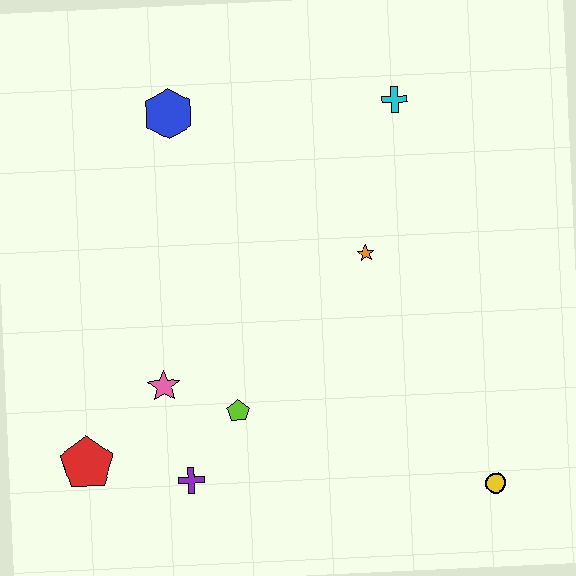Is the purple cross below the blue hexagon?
Yes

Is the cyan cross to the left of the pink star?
No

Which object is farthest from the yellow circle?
The blue hexagon is farthest from the yellow circle.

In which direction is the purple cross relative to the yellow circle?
The purple cross is to the left of the yellow circle.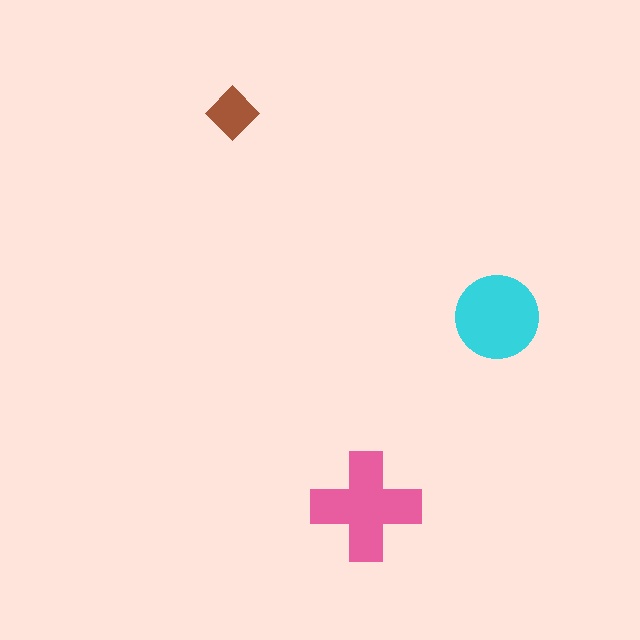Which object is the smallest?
The brown diamond.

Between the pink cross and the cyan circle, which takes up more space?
The pink cross.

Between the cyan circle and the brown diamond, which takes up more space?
The cyan circle.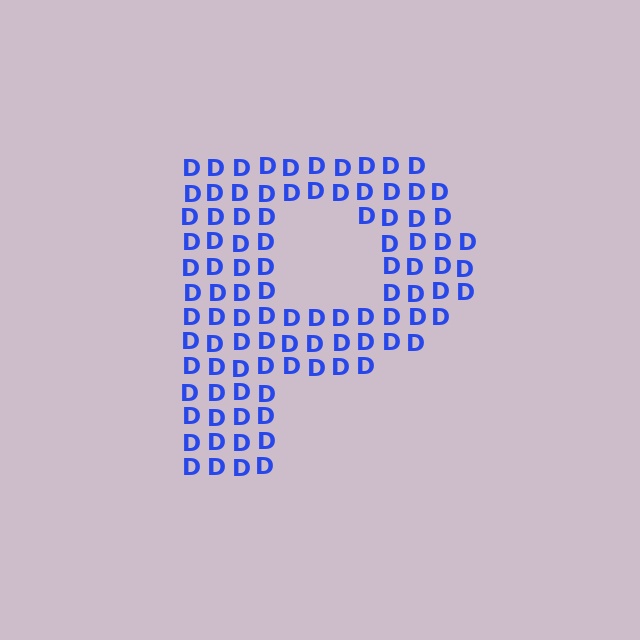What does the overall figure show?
The overall figure shows the letter P.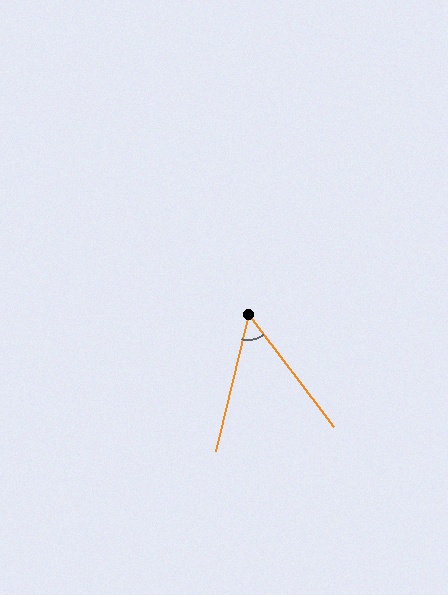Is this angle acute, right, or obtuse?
It is acute.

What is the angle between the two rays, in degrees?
Approximately 51 degrees.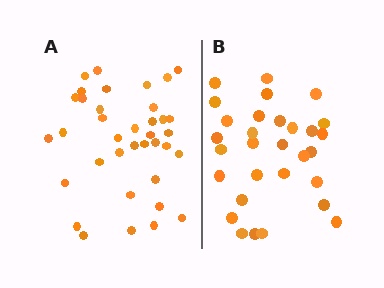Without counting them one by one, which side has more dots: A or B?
Region A (the left region) has more dots.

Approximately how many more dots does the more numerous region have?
Region A has roughly 8 or so more dots than region B.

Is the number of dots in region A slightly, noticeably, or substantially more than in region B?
Region A has only slightly more — the two regions are fairly close. The ratio is roughly 1.2 to 1.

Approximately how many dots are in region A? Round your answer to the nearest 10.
About 40 dots. (The exact count is 37, which rounds to 40.)